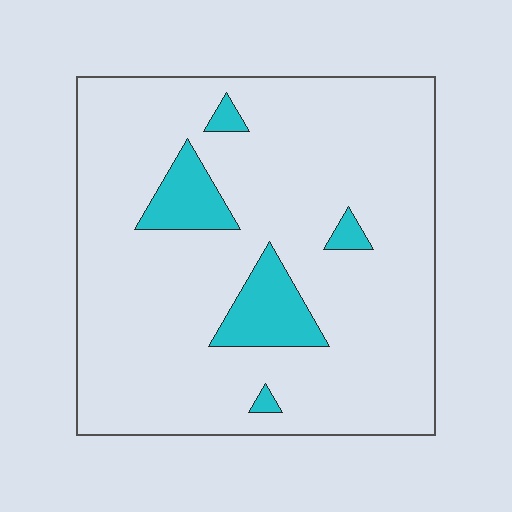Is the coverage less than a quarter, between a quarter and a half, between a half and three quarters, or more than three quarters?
Less than a quarter.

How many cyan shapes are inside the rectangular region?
5.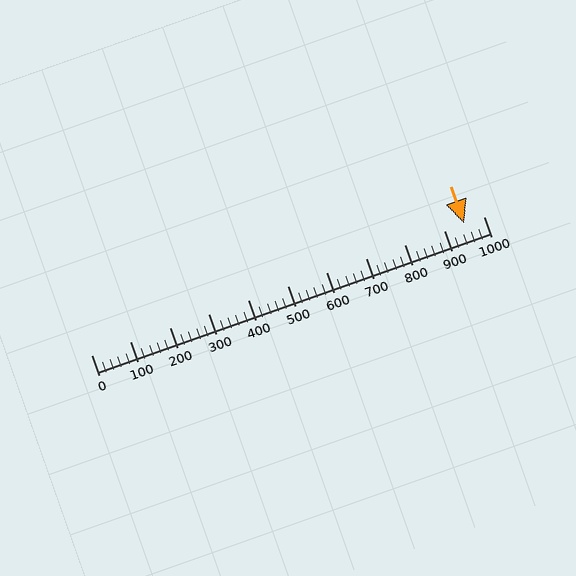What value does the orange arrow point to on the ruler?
The orange arrow points to approximately 951.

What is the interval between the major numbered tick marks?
The major tick marks are spaced 100 units apart.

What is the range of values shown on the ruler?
The ruler shows values from 0 to 1000.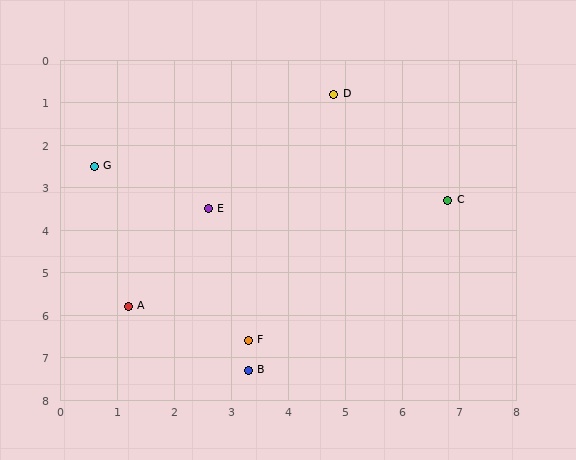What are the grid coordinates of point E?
Point E is at approximately (2.6, 3.5).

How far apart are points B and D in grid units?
Points B and D are about 6.7 grid units apart.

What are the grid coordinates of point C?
Point C is at approximately (6.8, 3.3).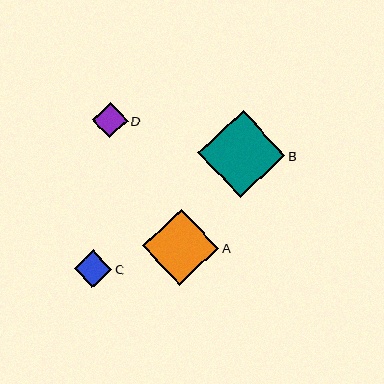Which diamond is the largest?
Diamond B is the largest with a size of approximately 88 pixels.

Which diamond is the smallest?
Diamond D is the smallest with a size of approximately 35 pixels.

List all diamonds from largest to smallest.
From largest to smallest: B, A, C, D.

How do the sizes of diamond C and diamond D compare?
Diamond C and diamond D are approximately the same size.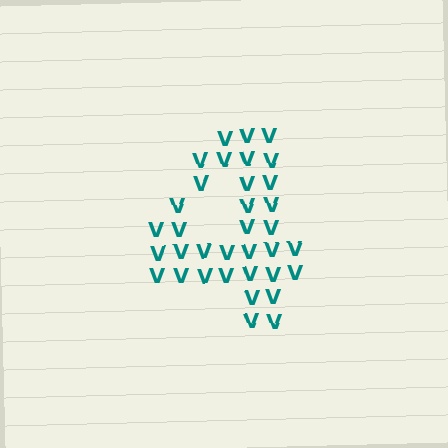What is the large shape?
The large shape is the digit 4.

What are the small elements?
The small elements are letter V's.